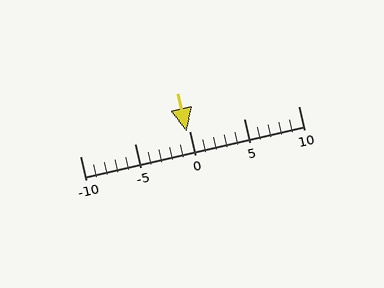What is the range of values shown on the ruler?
The ruler shows values from -10 to 10.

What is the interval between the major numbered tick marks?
The major tick marks are spaced 5 units apart.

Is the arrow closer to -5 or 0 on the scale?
The arrow is closer to 0.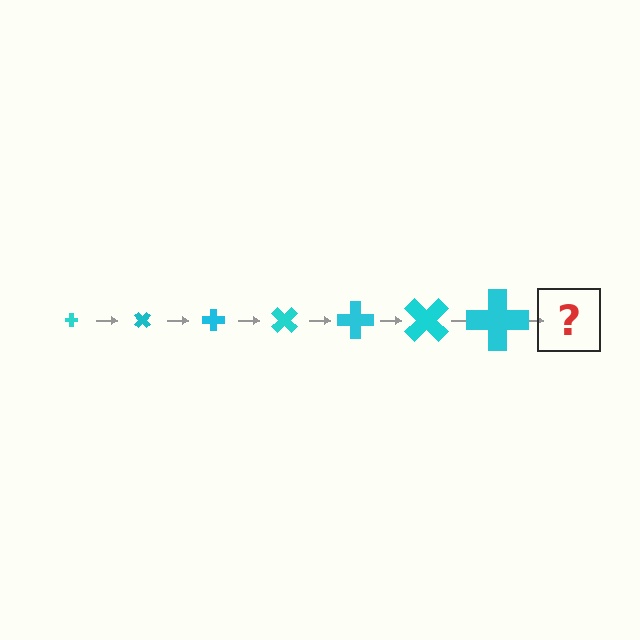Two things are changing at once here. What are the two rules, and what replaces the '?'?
The two rules are that the cross grows larger each step and it rotates 45 degrees each step. The '?' should be a cross, larger than the previous one and rotated 315 degrees from the start.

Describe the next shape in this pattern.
It should be a cross, larger than the previous one and rotated 315 degrees from the start.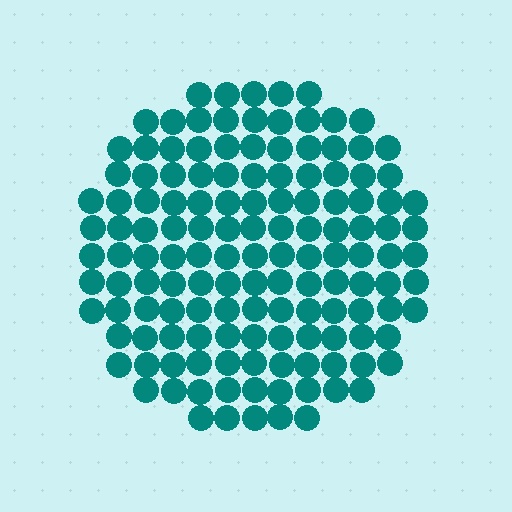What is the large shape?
The large shape is a circle.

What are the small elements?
The small elements are circles.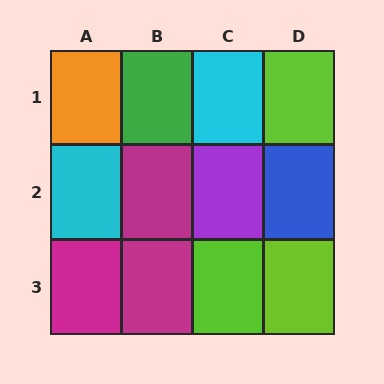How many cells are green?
1 cell is green.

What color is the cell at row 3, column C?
Lime.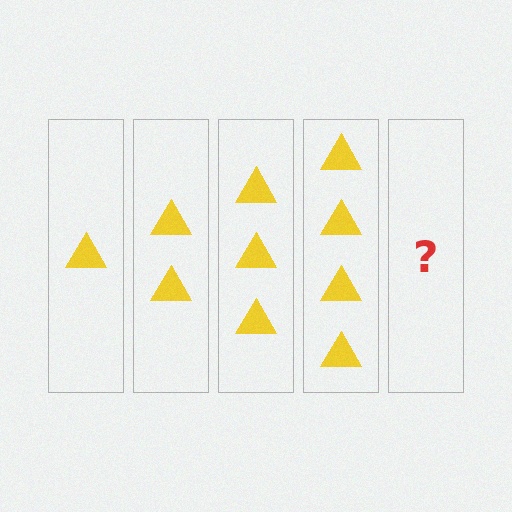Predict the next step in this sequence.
The next step is 5 triangles.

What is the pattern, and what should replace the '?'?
The pattern is that each step adds one more triangle. The '?' should be 5 triangles.